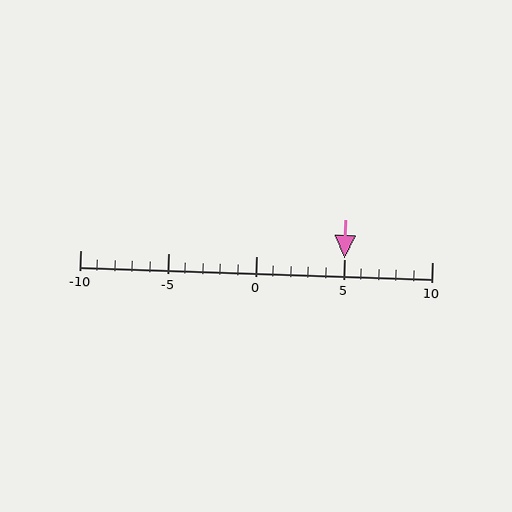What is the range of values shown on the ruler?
The ruler shows values from -10 to 10.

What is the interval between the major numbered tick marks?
The major tick marks are spaced 5 units apart.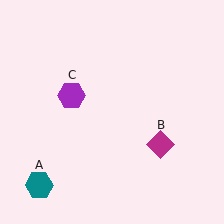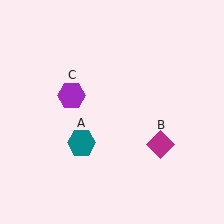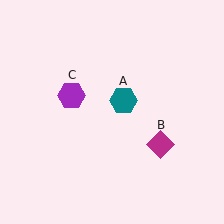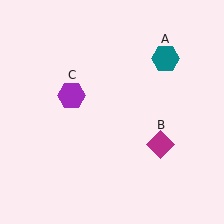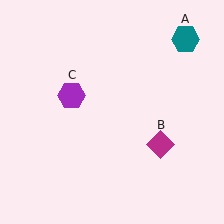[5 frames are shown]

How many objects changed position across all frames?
1 object changed position: teal hexagon (object A).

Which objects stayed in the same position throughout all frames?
Magenta diamond (object B) and purple hexagon (object C) remained stationary.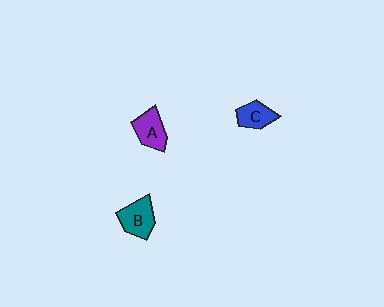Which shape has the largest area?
Shape B (teal).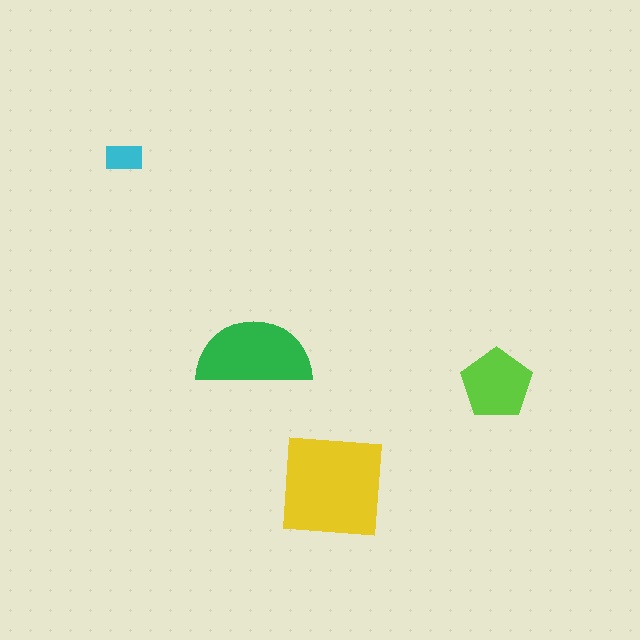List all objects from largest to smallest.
The yellow square, the green semicircle, the lime pentagon, the cyan rectangle.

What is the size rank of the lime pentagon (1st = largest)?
3rd.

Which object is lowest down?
The yellow square is bottommost.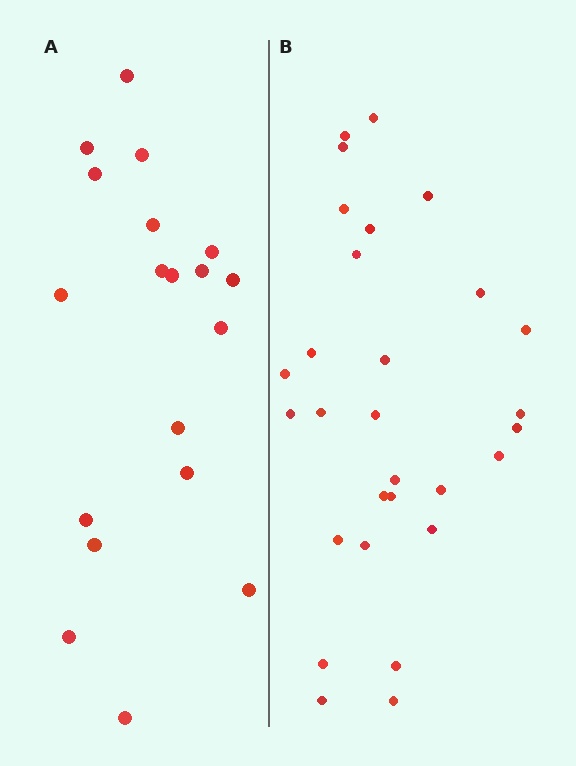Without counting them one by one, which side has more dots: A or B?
Region B (the right region) has more dots.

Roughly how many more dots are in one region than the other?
Region B has roughly 10 or so more dots than region A.